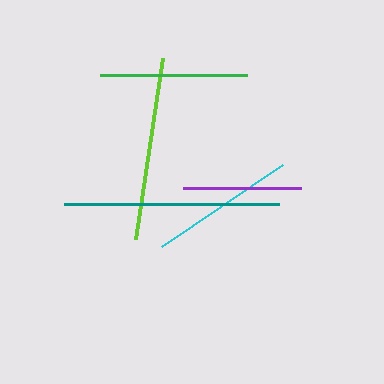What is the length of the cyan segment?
The cyan segment is approximately 146 pixels long.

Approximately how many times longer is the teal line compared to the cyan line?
The teal line is approximately 1.5 times the length of the cyan line.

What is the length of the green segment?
The green segment is approximately 147 pixels long.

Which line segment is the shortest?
The purple line is the shortest at approximately 118 pixels.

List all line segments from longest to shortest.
From longest to shortest: teal, lime, green, cyan, purple.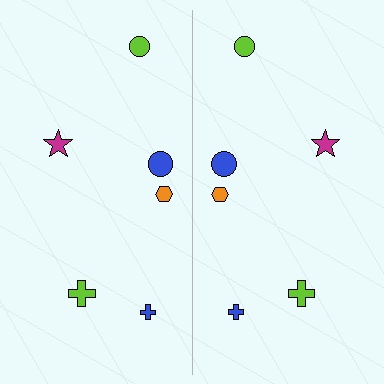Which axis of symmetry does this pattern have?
The pattern has a vertical axis of symmetry running through the center of the image.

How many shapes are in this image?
There are 12 shapes in this image.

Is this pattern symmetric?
Yes, this pattern has bilateral (reflection) symmetry.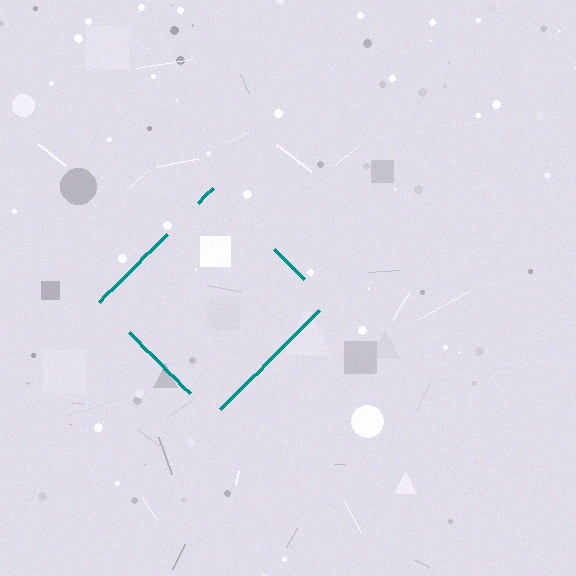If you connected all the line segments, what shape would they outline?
They would outline a diamond.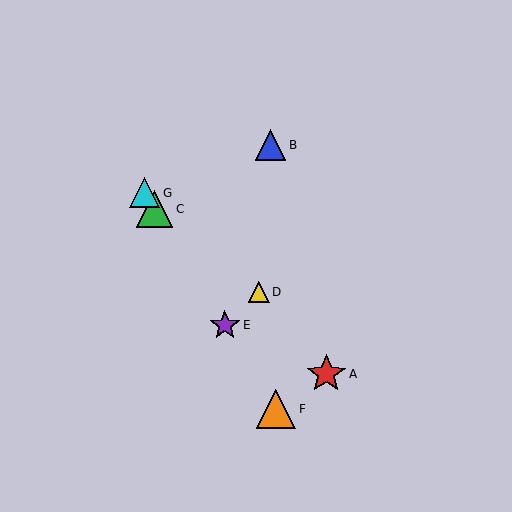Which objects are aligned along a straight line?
Objects C, E, F, G are aligned along a straight line.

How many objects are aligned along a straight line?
4 objects (C, E, F, G) are aligned along a straight line.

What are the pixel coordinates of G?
Object G is at (145, 193).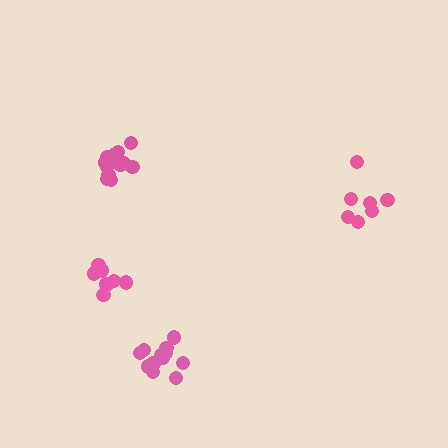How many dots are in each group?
Group 1: 7 dots, Group 2: 12 dots, Group 3: 7 dots, Group 4: 13 dots (39 total).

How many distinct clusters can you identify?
There are 4 distinct clusters.